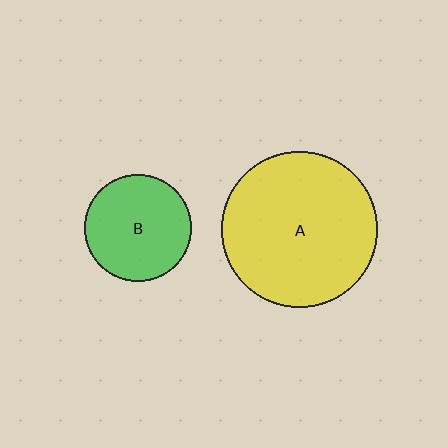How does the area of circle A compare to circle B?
Approximately 2.1 times.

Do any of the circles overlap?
No, none of the circles overlap.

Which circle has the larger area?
Circle A (yellow).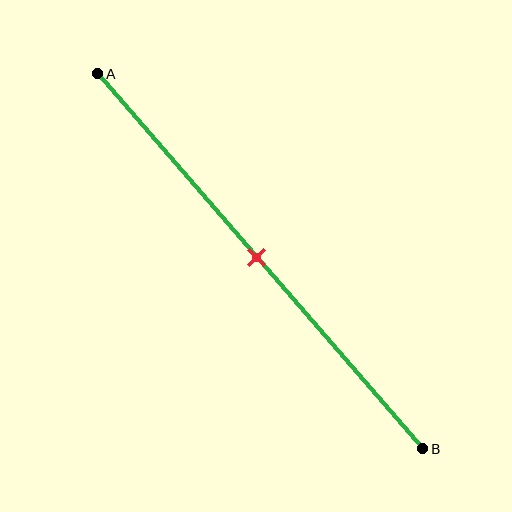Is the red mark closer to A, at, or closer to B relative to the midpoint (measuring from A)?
The red mark is approximately at the midpoint of segment AB.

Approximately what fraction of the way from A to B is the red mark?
The red mark is approximately 50% of the way from A to B.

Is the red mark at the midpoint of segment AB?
Yes, the mark is approximately at the midpoint.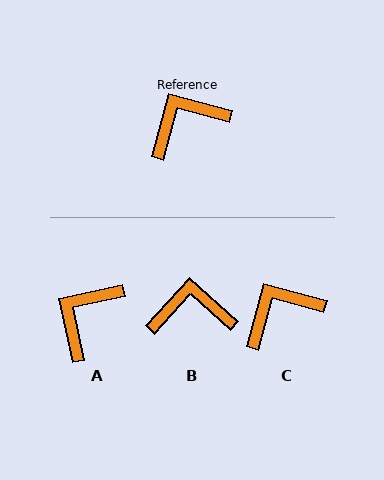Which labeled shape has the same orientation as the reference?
C.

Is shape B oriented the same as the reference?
No, it is off by about 27 degrees.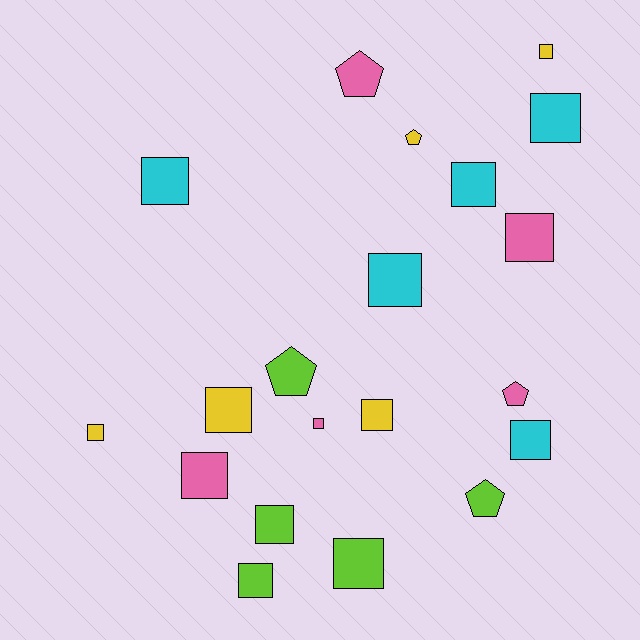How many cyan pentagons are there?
There are no cyan pentagons.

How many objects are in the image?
There are 20 objects.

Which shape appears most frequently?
Square, with 15 objects.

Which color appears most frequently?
Lime, with 5 objects.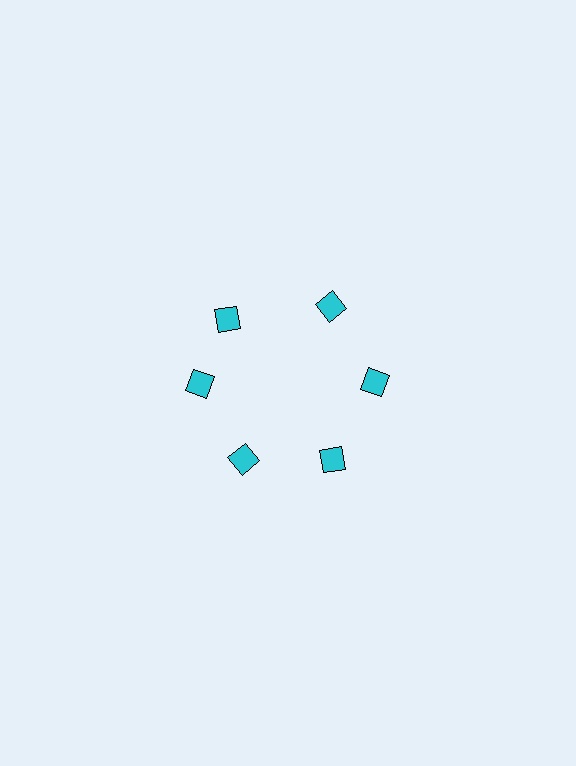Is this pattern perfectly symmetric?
No. The 6 cyan squares are arranged in a ring, but one element near the 11 o'clock position is rotated out of alignment along the ring, breaking the 6-fold rotational symmetry.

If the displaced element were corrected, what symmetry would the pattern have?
It would have 6-fold rotational symmetry — the pattern would map onto itself every 60 degrees.